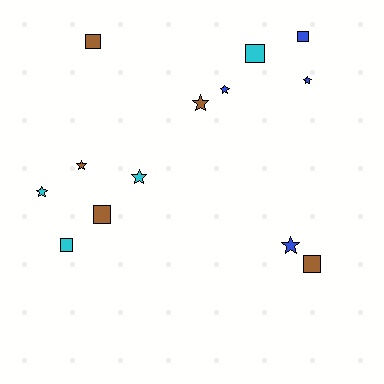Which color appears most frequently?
Brown, with 5 objects.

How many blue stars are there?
There are 3 blue stars.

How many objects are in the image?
There are 13 objects.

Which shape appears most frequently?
Star, with 7 objects.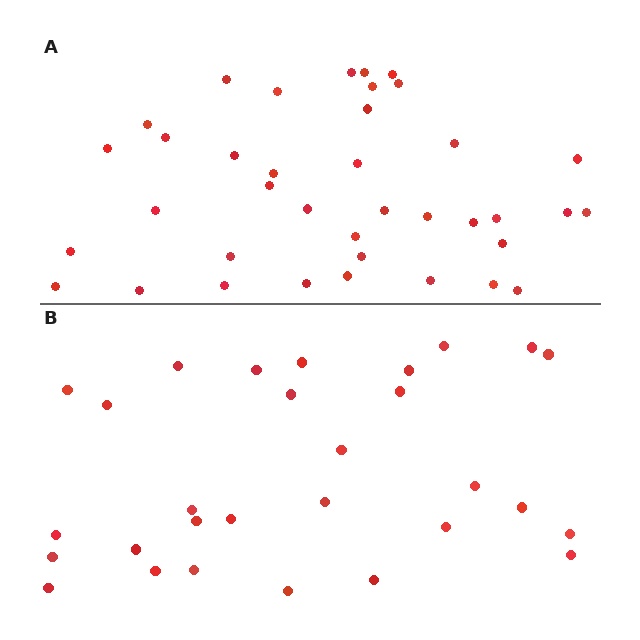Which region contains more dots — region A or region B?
Region A (the top region) has more dots.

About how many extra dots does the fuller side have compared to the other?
Region A has roughly 8 or so more dots than region B.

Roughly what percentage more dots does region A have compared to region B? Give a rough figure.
About 30% more.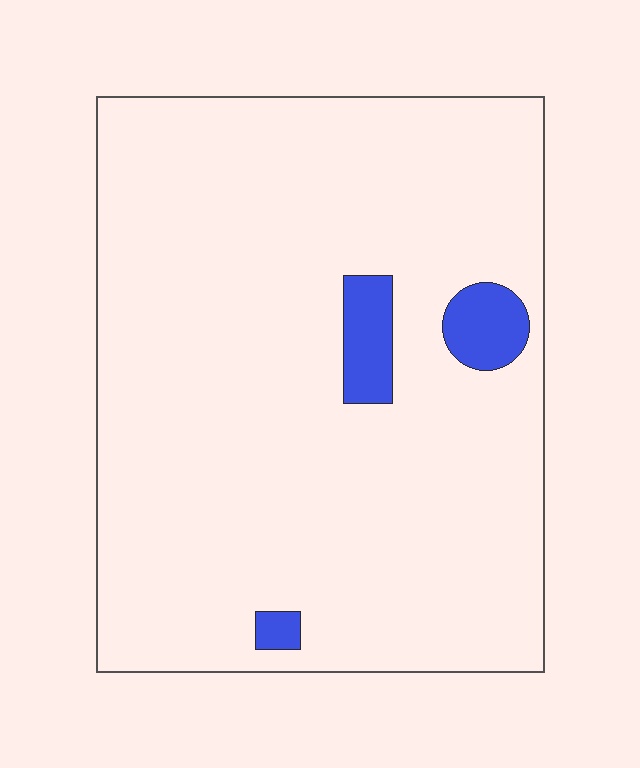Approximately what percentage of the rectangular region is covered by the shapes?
Approximately 5%.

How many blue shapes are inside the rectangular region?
3.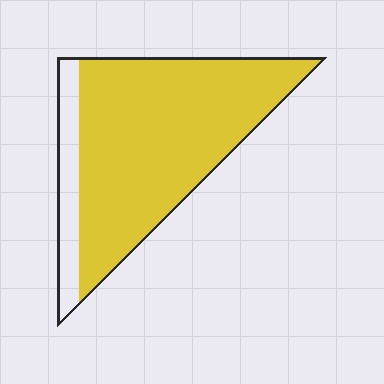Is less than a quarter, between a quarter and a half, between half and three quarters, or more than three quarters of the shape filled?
More than three quarters.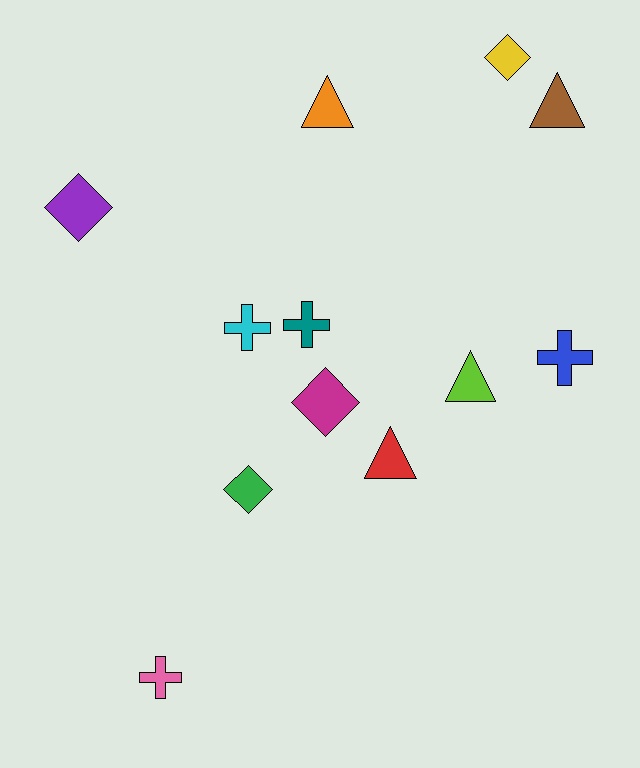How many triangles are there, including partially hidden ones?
There are 4 triangles.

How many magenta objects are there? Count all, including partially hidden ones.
There is 1 magenta object.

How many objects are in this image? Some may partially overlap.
There are 12 objects.